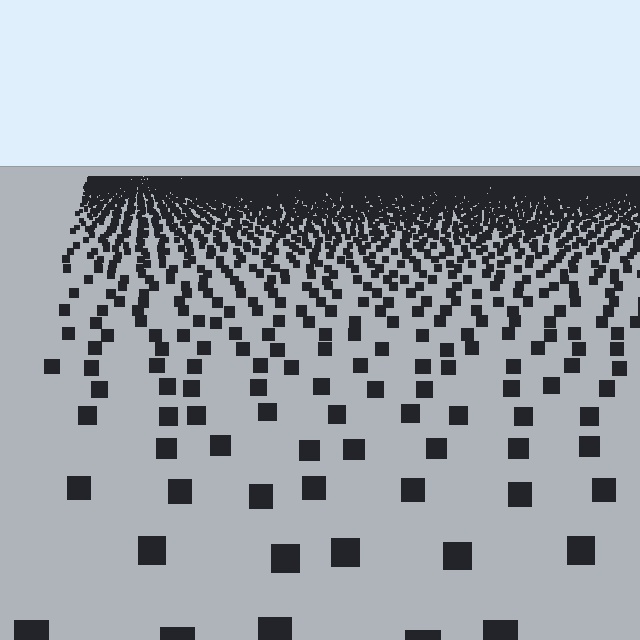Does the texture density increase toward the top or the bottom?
Density increases toward the top.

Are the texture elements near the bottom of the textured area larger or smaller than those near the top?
Larger. Near the bottom, elements are closer to the viewer and appear at a bigger on-screen size.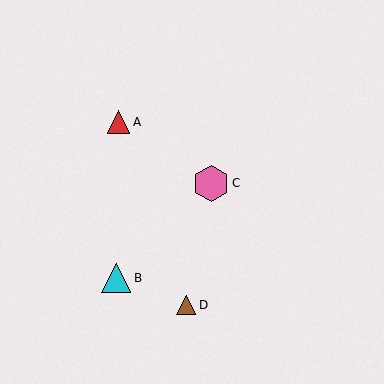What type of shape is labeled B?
Shape B is a cyan triangle.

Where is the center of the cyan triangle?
The center of the cyan triangle is at (116, 278).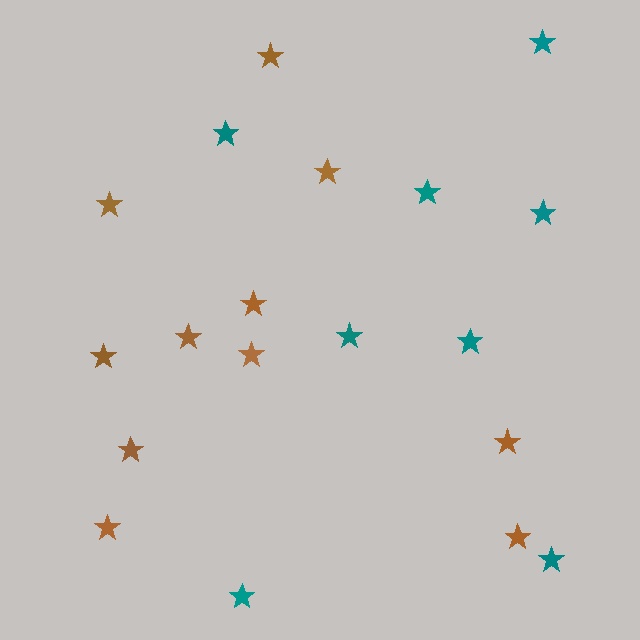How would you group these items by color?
There are 2 groups: one group of teal stars (8) and one group of brown stars (11).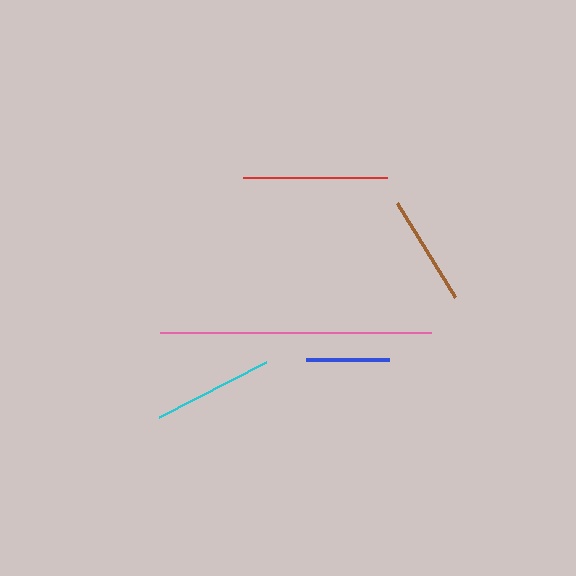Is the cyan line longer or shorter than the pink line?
The pink line is longer than the cyan line.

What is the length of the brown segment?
The brown segment is approximately 110 pixels long.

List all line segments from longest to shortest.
From longest to shortest: pink, red, cyan, brown, blue.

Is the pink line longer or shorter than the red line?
The pink line is longer than the red line.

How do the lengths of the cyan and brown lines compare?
The cyan and brown lines are approximately the same length.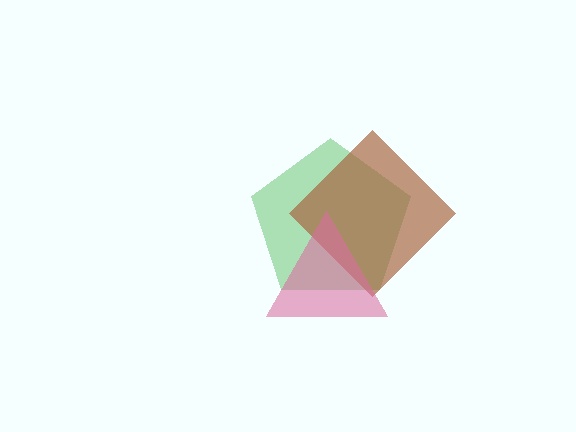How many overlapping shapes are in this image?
There are 3 overlapping shapes in the image.